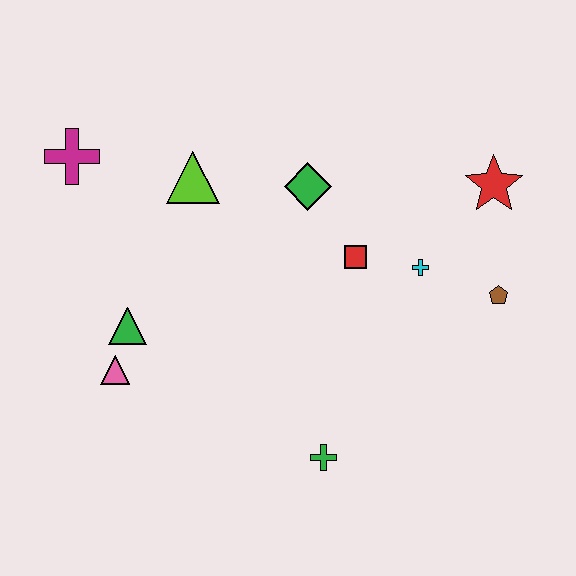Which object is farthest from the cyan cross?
The magenta cross is farthest from the cyan cross.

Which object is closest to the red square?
The cyan cross is closest to the red square.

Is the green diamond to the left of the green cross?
Yes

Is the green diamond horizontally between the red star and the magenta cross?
Yes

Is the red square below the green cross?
No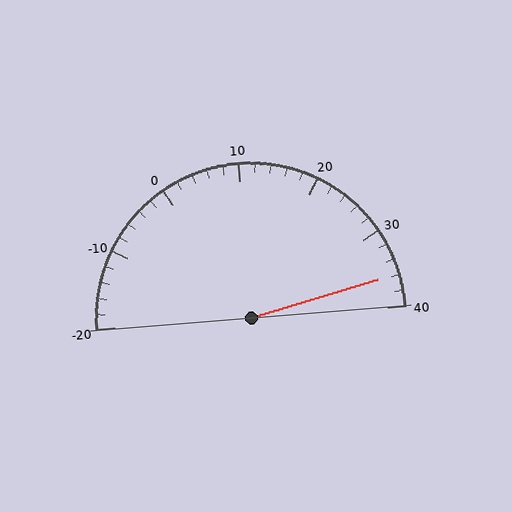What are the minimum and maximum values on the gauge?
The gauge ranges from -20 to 40.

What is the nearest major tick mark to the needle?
The nearest major tick mark is 40.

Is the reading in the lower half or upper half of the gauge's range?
The reading is in the upper half of the range (-20 to 40).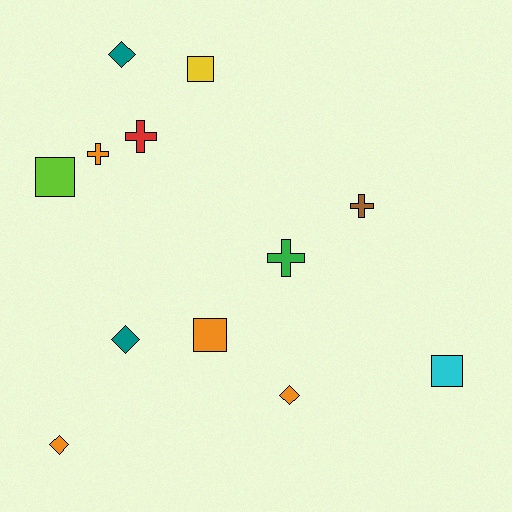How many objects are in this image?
There are 12 objects.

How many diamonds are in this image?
There are 4 diamonds.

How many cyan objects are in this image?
There is 1 cyan object.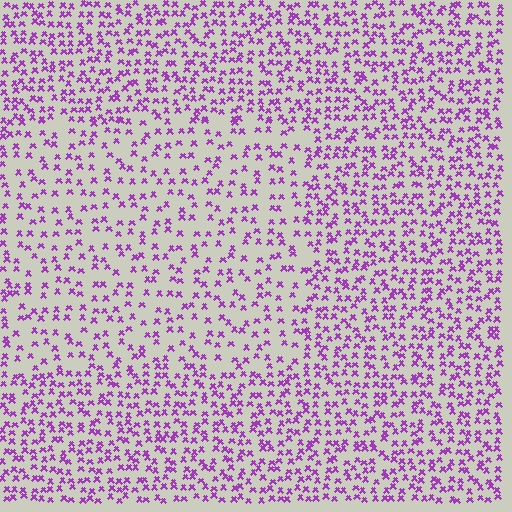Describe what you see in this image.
The image contains small purple elements arranged at two different densities. A rectangle-shaped region is visible where the elements are less densely packed than the surrounding area.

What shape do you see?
I see a rectangle.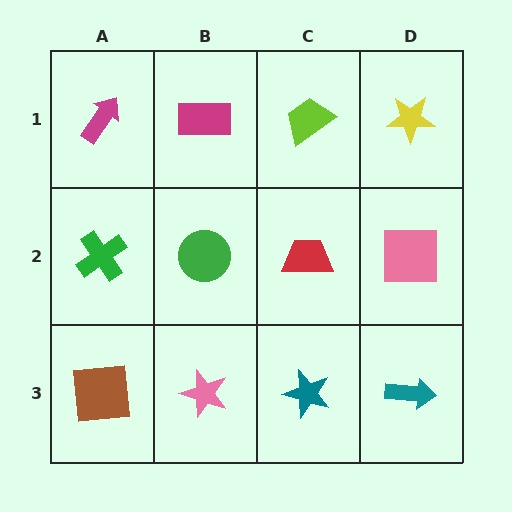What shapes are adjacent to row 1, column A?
A green cross (row 2, column A), a magenta rectangle (row 1, column B).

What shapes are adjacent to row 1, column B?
A green circle (row 2, column B), a magenta arrow (row 1, column A), a lime trapezoid (row 1, column C).